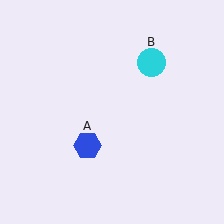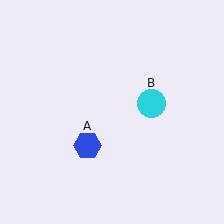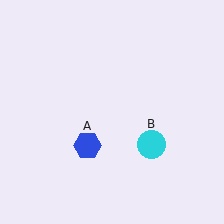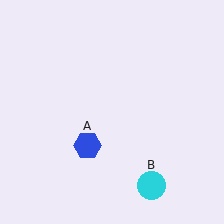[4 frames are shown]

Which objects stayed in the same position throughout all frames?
Blue hexagon (object A) remained stationary.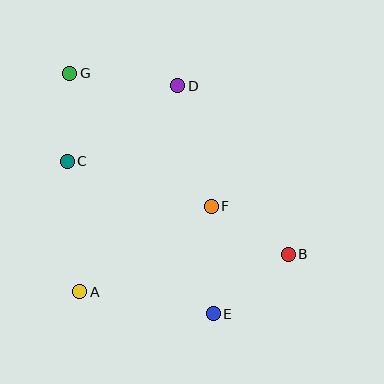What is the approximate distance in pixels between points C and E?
The distance between C and E is approximately 211 pixels.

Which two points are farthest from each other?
Points B and G are farthest from each other.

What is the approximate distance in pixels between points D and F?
The distance between D and F is approximately 125 pixels.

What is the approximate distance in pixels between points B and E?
The distance between B and E is approximately 96 pixels.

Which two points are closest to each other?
Points C and G are closest to each other.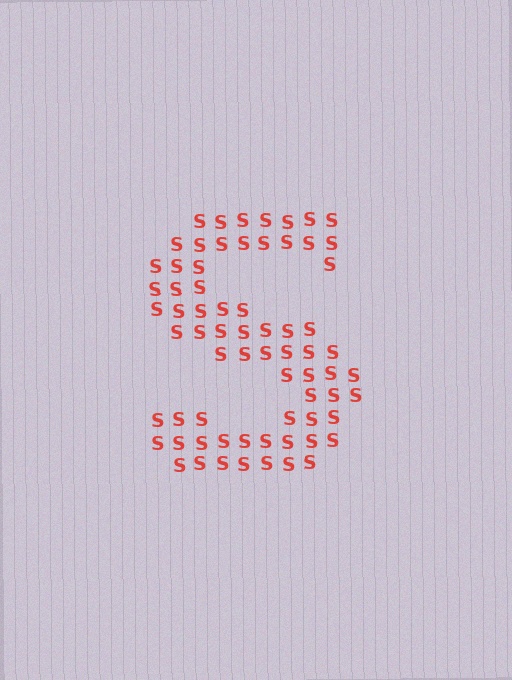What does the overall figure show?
The overall figure shows the letter S.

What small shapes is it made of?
It is made of small letter S's.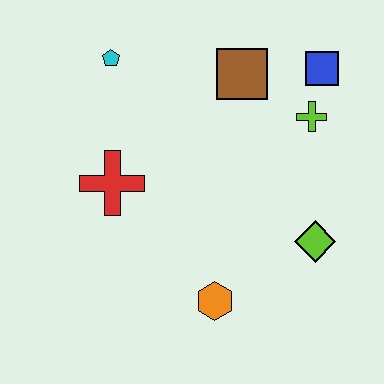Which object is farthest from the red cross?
The blue square is farthest from the red cross.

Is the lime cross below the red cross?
No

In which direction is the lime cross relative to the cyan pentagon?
The lime cross is to the right of the cyan pentagon.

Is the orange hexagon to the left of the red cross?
No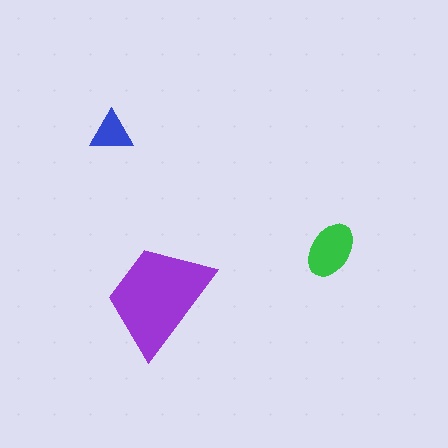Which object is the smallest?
The blue triangle.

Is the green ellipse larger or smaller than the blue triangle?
Larger.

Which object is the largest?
The purple trapezoid.